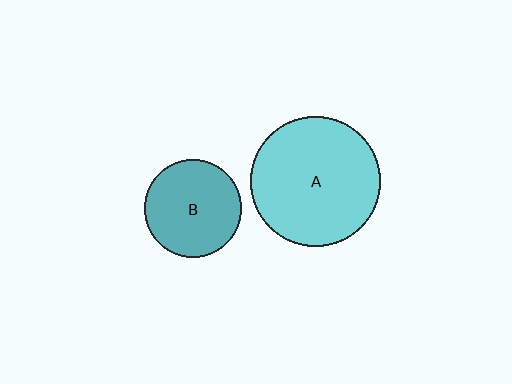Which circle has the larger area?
Circle A (cyan).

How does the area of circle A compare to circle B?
Approximately 1.8 times.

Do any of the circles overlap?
No, none of the circles overlap.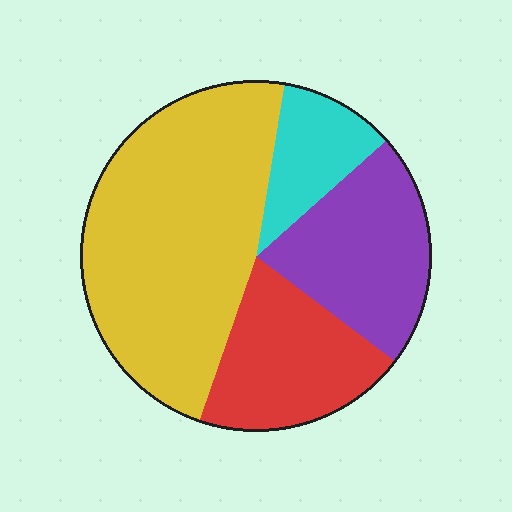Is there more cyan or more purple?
Purple.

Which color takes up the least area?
Cyan, at roughly 10%.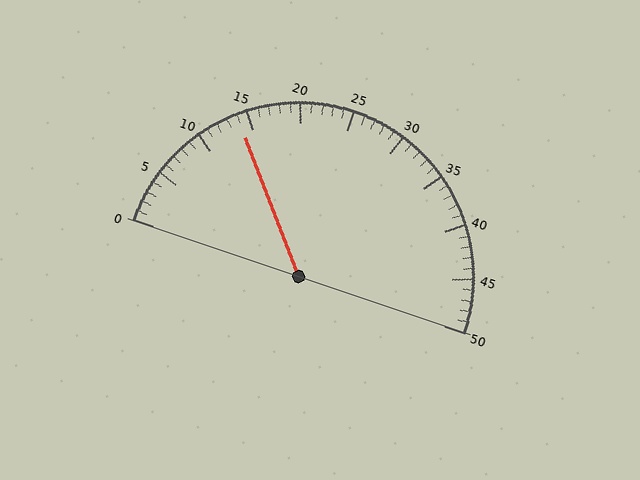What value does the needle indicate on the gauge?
The needle indicates approximately 14.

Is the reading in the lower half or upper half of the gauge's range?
The reading is in the lower half of the range (0 to 50).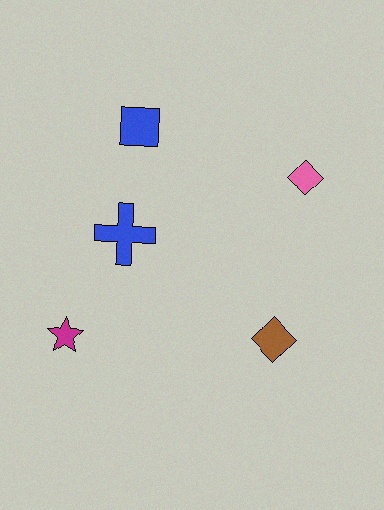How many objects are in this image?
There are 5 objects.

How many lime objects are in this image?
There are no lime objects.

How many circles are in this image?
There are no circles.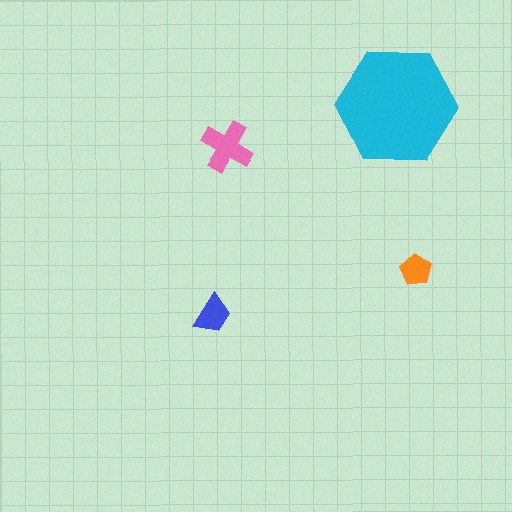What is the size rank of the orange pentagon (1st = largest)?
4th.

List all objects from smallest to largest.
The orange pentagon, the blue trapezoid, the pink cross, the cyan hexagon.